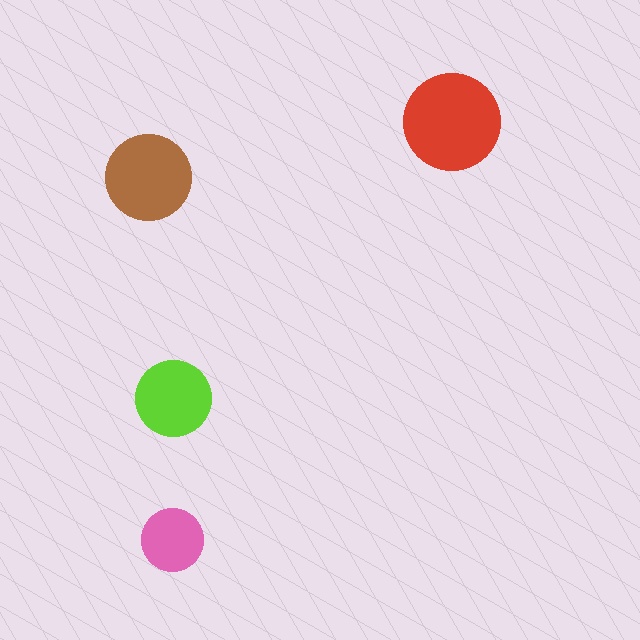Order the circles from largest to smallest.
the red one, the brown one, the lime one, the pink one.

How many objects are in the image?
There are 4 objects in the image.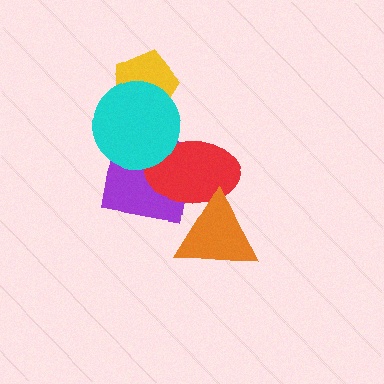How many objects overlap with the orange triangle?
1 object overlaps with the orange triangle.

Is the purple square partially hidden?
Yes, it is partially covered by another shape.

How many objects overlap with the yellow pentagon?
1 object overlaps with the yellow pentagon.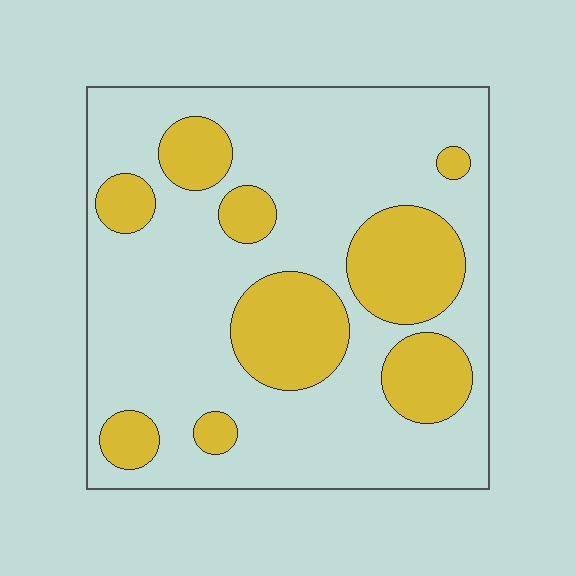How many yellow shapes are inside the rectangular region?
9.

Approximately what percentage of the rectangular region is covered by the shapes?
Approximately 25%.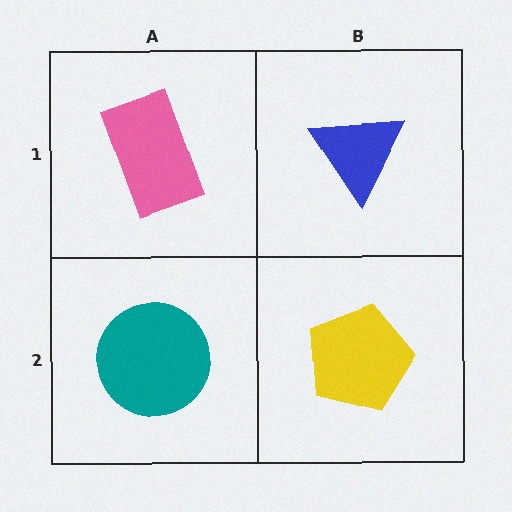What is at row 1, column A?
A pink rectangle.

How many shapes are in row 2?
2 shapes.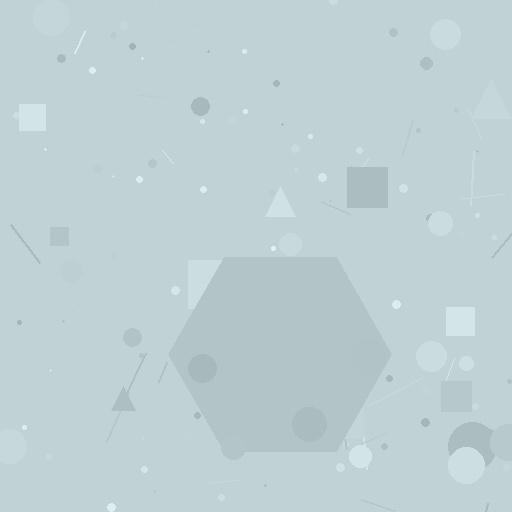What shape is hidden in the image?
A hexagon is hidden in the image.